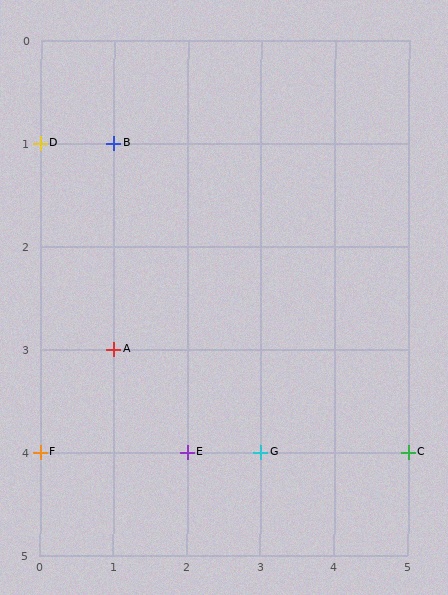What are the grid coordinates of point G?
Point G is at grid coordinates (3, 4).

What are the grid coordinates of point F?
Point F is at grid coordinates (0, 4).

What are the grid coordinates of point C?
Point C is at grid coordinates (5, 4).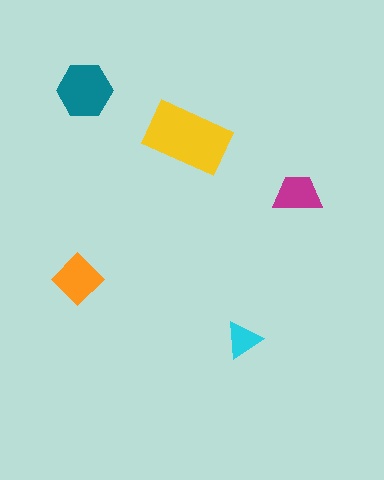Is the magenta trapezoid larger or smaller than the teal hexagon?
Smaller.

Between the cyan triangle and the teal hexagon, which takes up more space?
The teal hexagon.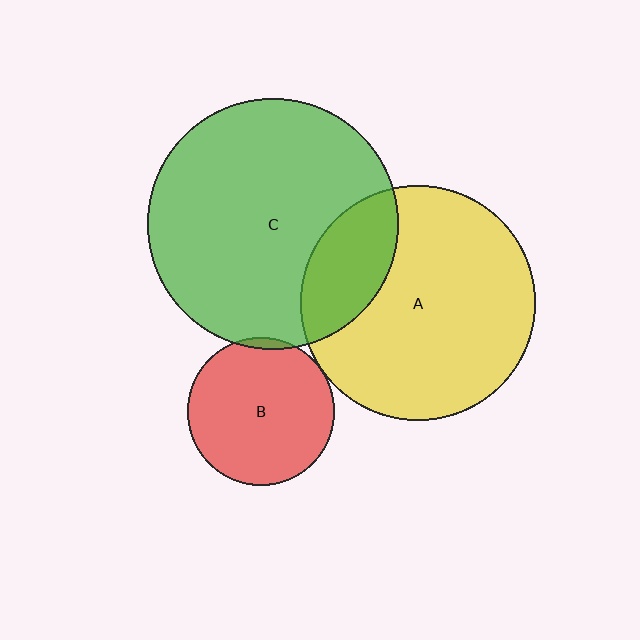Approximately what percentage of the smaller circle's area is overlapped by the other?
Approximately 5%.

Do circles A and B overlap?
Yes.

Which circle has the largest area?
Circle C (green).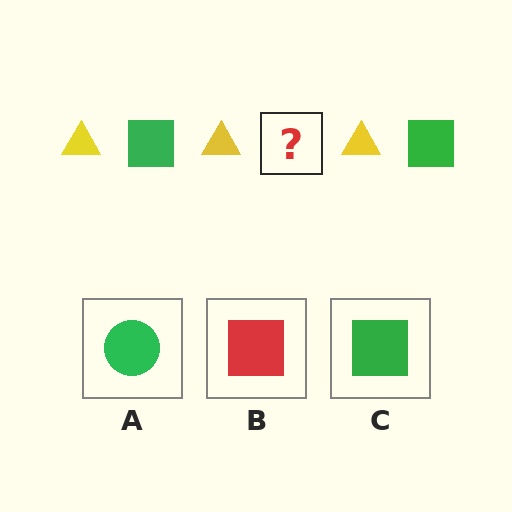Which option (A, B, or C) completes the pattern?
C.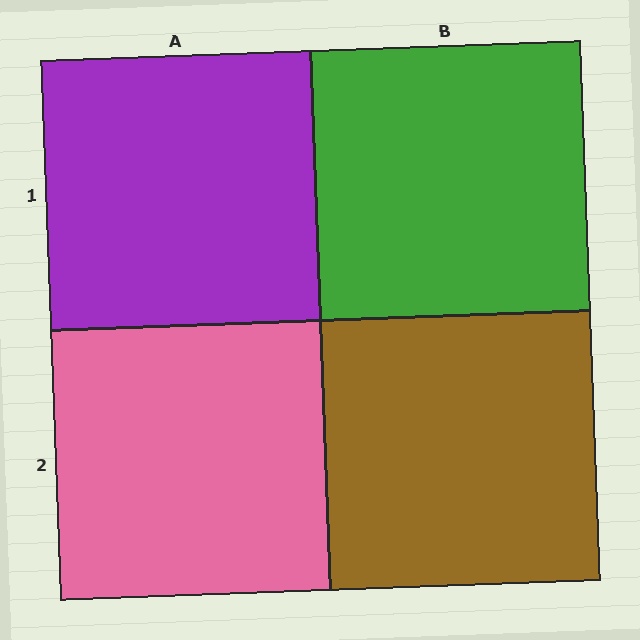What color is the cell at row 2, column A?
Pink.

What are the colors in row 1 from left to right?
Purple, green.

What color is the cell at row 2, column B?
Brown.